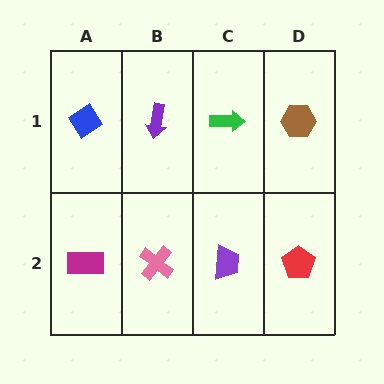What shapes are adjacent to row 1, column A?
A magenta rectangle (row 2, column A), a purple arrow (row 1, column B).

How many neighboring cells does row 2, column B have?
3.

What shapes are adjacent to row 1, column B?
A pink cross (row 2, column B), a blue diamond (row 1, column A), a green arrow (row 1, column C).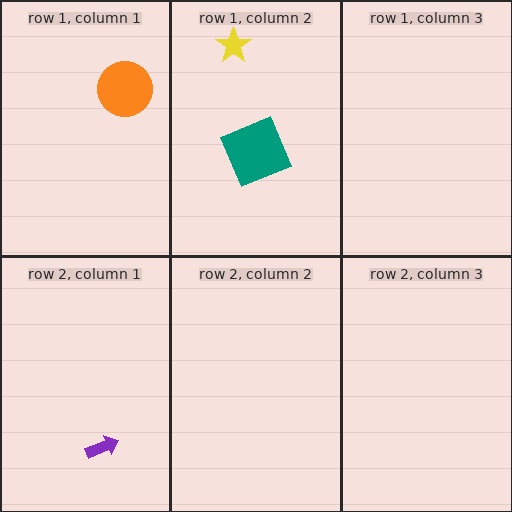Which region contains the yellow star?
The row 1, column 2 region.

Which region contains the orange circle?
The row 1, column 1 region.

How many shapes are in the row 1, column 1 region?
1.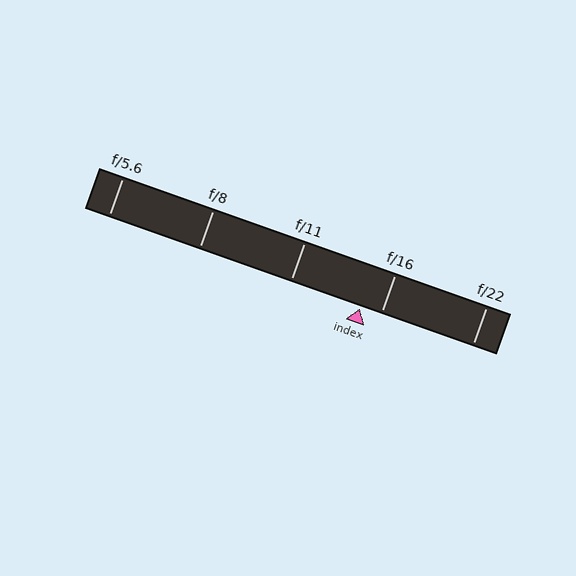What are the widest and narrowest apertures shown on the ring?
The widest aperture shown is f/5.6 and the narrowest is f/22.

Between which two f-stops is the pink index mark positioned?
The index mark is between f/11 and f/16.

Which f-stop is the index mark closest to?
The index mark is closest to f/16.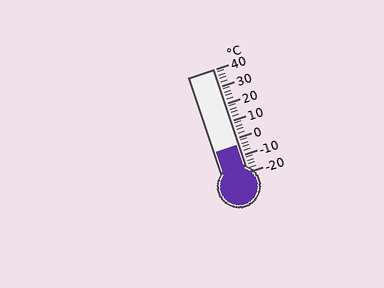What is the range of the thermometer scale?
The thermometer scale ranges from -20°C to 40°C.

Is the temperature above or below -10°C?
The temperature is above -10°C.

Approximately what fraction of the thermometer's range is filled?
The thermometer is filled to approximately 25% of its range.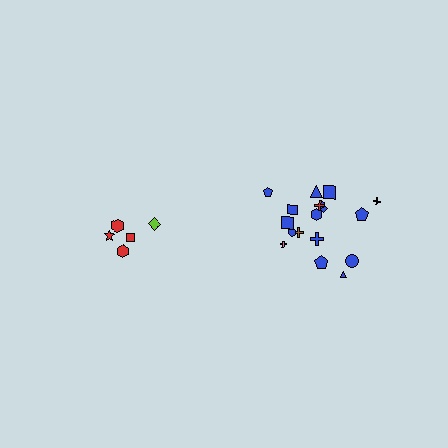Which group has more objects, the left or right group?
The right group.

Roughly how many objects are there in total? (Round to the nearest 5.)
Roughly 25 objects in total.